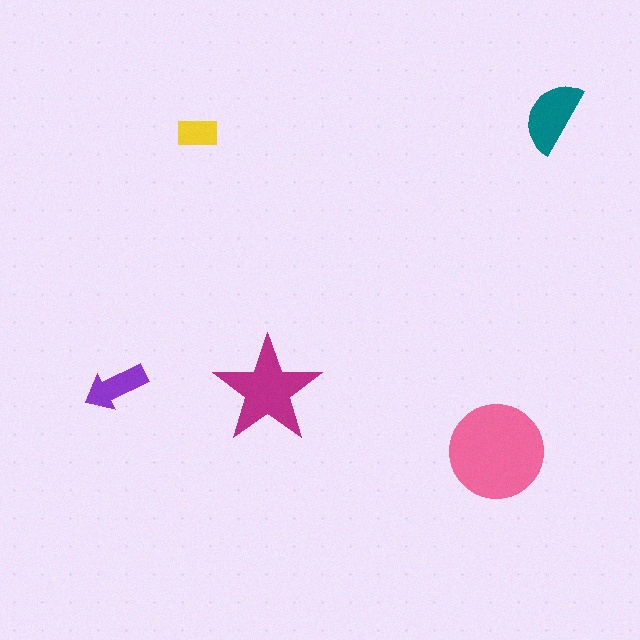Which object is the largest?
The pink circle.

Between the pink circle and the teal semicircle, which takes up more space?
The pink circle.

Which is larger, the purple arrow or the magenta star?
The magenta star.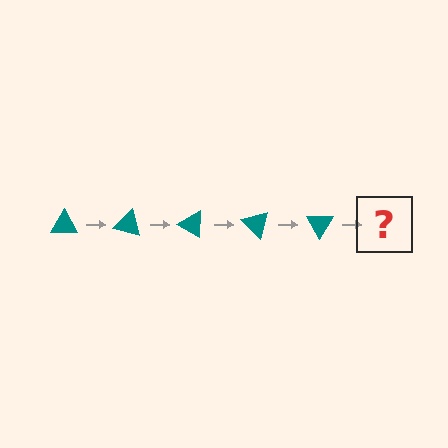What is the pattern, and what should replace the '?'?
The pattern is that the triangle rotates 15 degrees each step. The '?' should be a teal triangle rotated 75 degrees.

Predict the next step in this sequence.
The next step is a teal triangle rotated 75 degrees.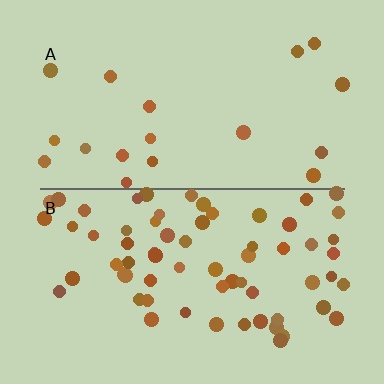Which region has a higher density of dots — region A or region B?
B (the bottom).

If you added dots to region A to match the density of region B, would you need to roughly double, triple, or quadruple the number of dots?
Approximately quadruple.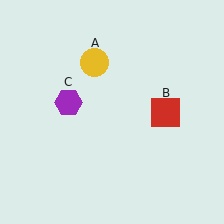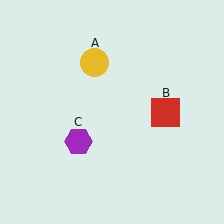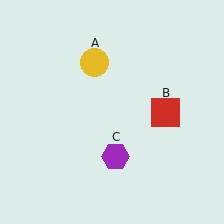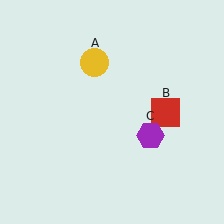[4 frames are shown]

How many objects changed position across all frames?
1 object changed position: purple hexagon (object C).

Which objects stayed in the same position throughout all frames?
Yellow circle (object A) and red square (object B) remained stationary.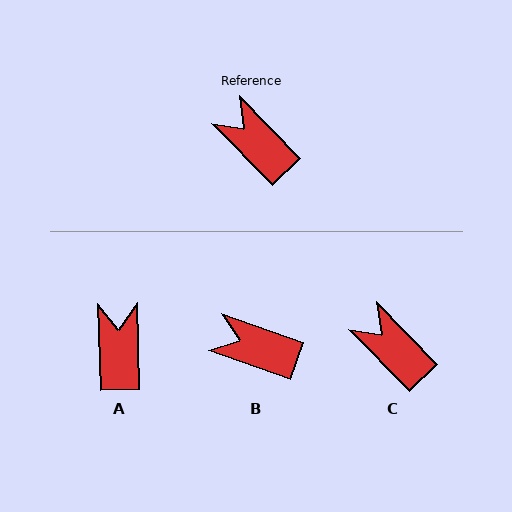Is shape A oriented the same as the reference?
No, it is off by about 43 degrees.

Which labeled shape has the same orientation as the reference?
C.